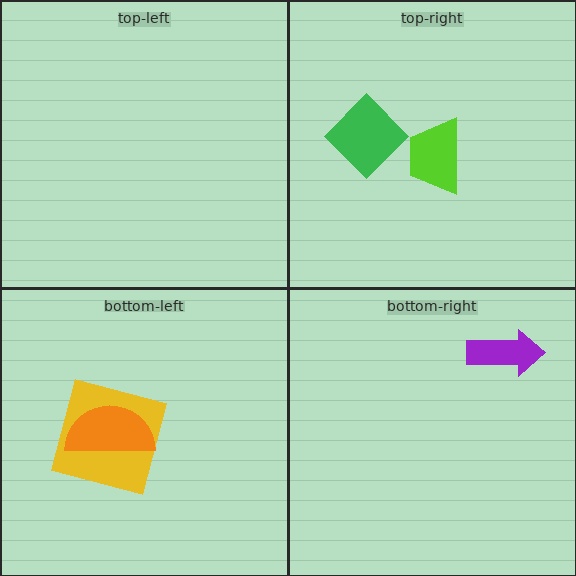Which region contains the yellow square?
The bottom-left region.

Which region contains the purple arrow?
The bottom-right region.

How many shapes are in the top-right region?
2.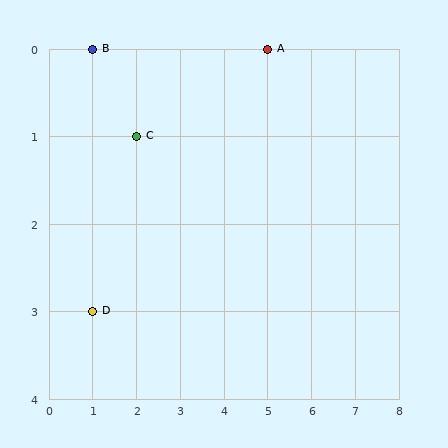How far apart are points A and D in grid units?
Points A and D are 4 columns and 3 rows apart (about 5.0 grid units diagonally).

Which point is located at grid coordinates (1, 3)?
Point D is at (1, 3).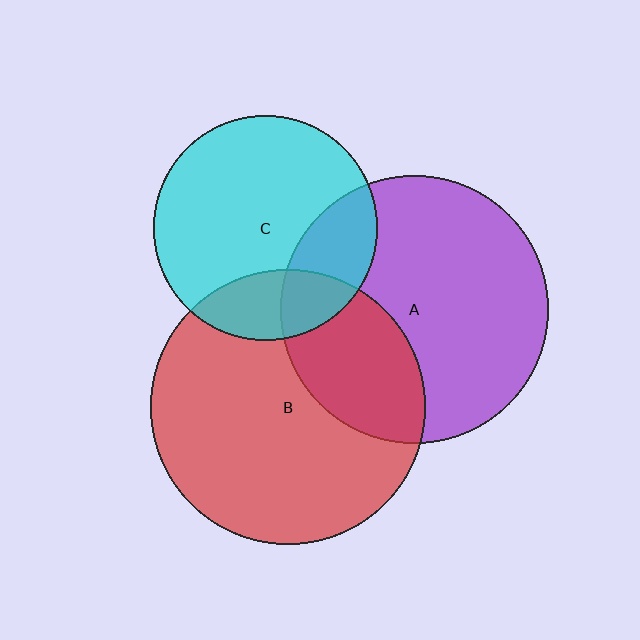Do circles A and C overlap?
Yes.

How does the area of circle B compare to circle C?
Approximately 1.5 times.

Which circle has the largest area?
Circle B (red).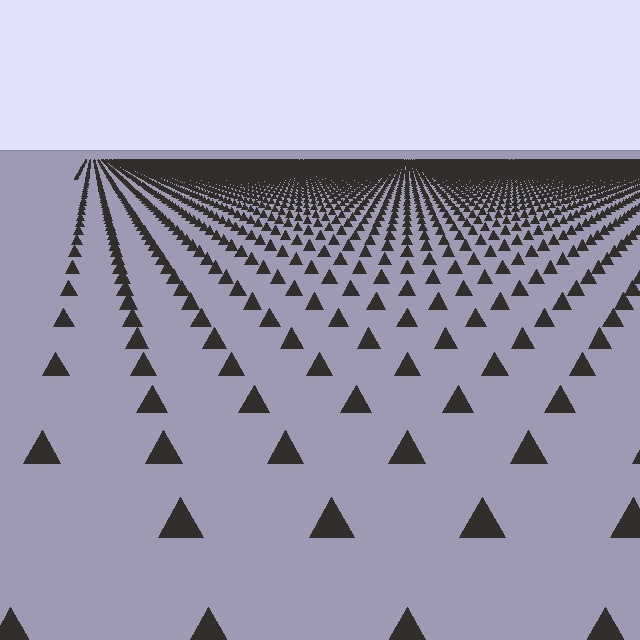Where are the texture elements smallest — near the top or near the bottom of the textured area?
Near the top.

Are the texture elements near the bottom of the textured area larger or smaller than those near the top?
Larger. Near the bottom, elements are closer to the viewer and appear at a bigger on-screen size.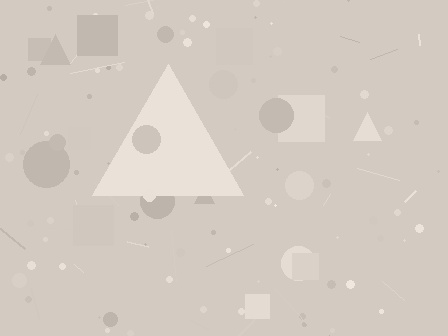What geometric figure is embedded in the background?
A triangle is embedded in the background.